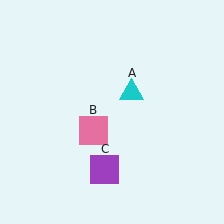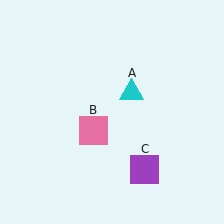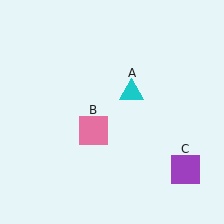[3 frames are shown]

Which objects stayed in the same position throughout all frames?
Cyan triangle (object A) and pink square (object B) remained stationary.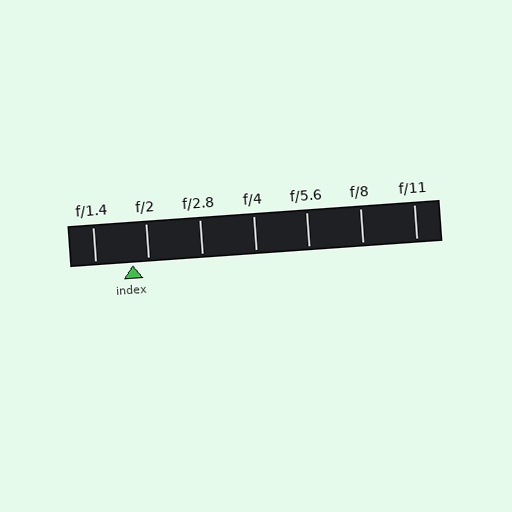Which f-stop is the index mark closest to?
The index mark is closest to f/2.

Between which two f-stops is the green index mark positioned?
The index mark is between f/1.4 and f/2.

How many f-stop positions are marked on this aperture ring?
There are 7 f-stop positions marked.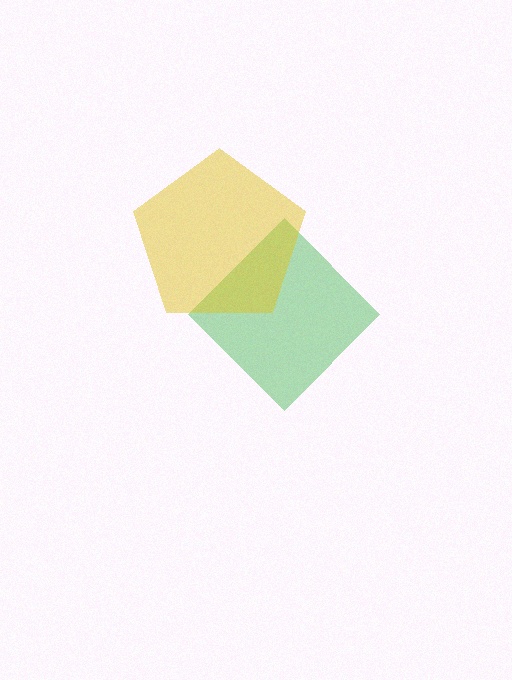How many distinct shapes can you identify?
There are 2 distinct shapes: a green diamond, a yellow pentagon.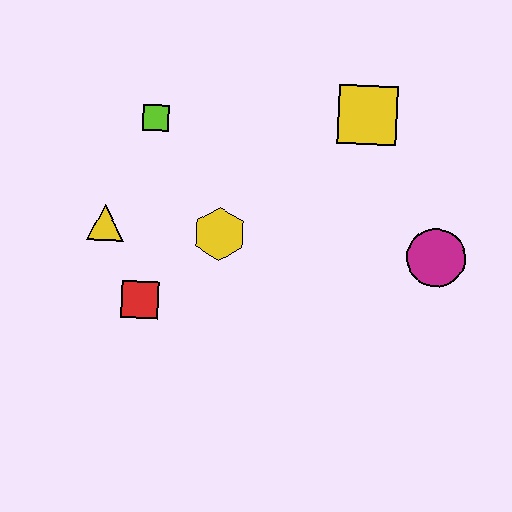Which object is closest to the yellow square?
The magenta circle is closest to the yellow square.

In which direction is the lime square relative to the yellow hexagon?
The lime square is above the yellow hexagon.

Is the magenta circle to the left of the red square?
No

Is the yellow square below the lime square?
No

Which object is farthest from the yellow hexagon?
The magenta circle is farthest from the yellow hexagon.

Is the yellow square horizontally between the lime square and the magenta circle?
Yes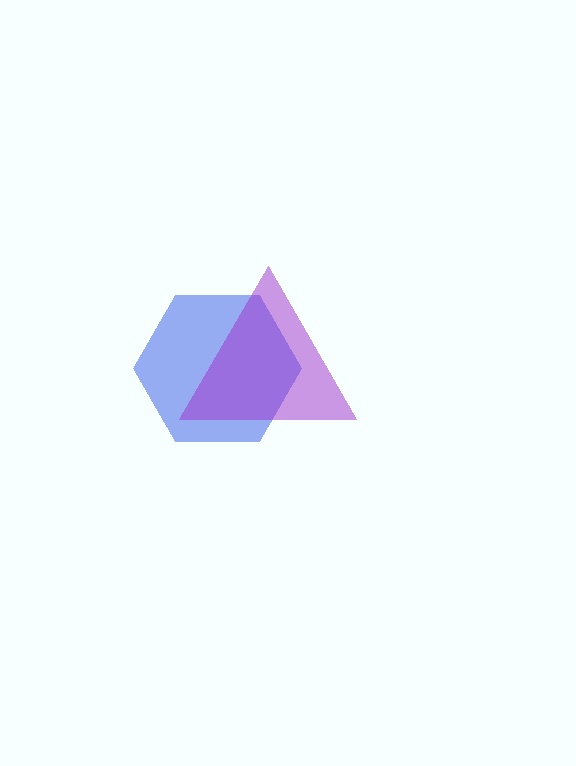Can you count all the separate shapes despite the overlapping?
Yes, there are 2 separate shapes.